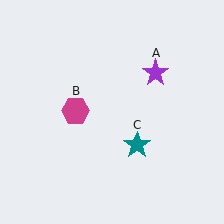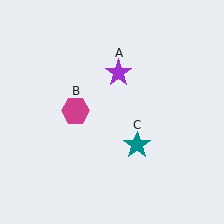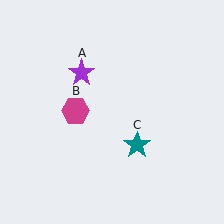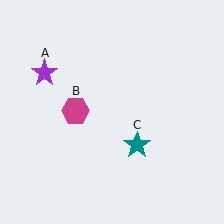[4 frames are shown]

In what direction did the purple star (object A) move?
The purple star (object A) moved left.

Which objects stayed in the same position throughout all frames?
Magenta hexagon (object B) and teal star (object C) remained stationary.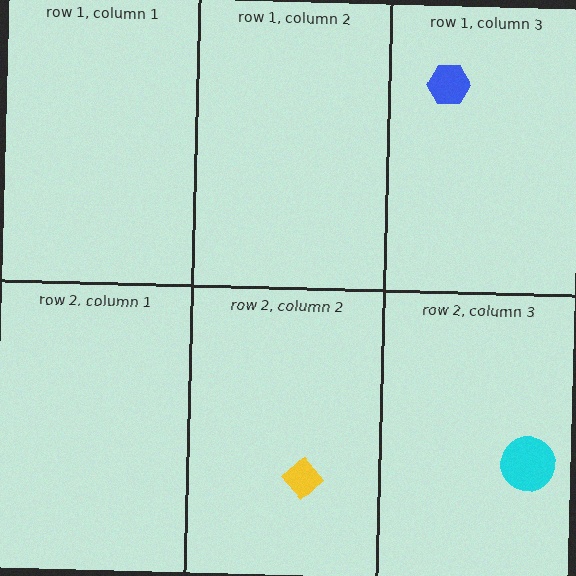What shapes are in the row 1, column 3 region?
The blue hexagon.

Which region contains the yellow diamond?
The row 2, column 2 region.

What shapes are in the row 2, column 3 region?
The cyan circle.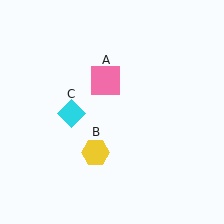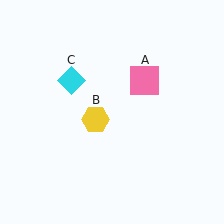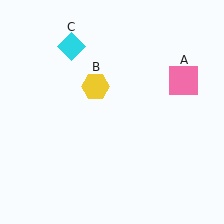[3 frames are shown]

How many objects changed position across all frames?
3 objects changed position: pink square (object A), yellow hexagon (object B), cyan diamond (object C).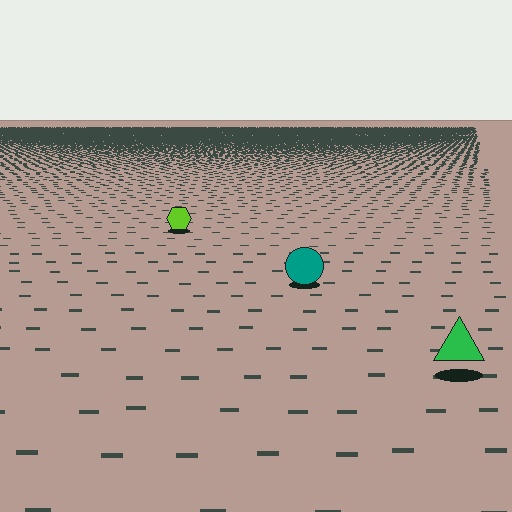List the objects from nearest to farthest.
From nearest to farthest: the green triangle, the teal circle, the lime hexagon.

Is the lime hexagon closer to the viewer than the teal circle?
No. The teal circle is closer — you can tell from the texture gradient: the ground texture is coarser near it.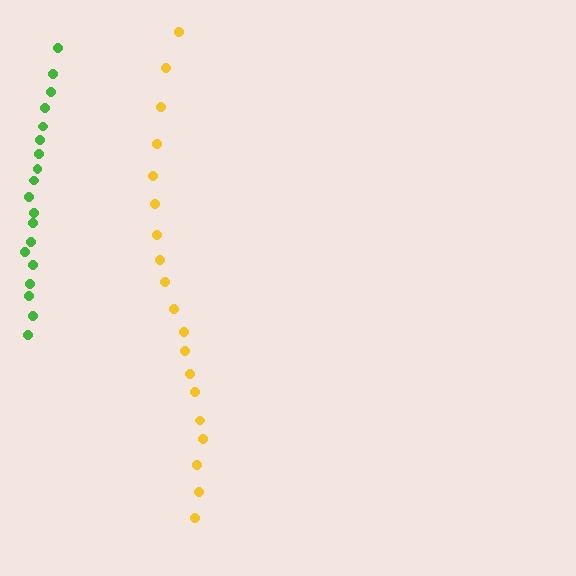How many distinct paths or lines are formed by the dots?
There are 2 distinct paths.